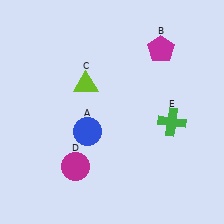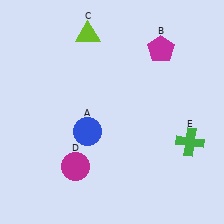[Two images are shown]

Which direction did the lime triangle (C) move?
The lime triangle (C) moved up.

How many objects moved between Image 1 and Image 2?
2 objects moved between the two images.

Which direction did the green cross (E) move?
The green cross (E) moved down.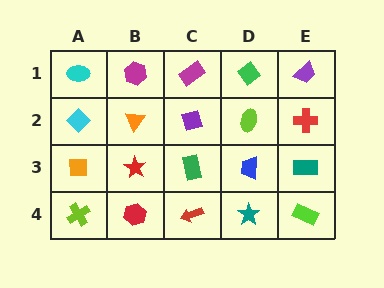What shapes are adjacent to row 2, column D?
A green diamond (row 1, column D), a blue trapezoid (row 3, column D), a purple square (row 2, column C), a red cross (row 2, column E).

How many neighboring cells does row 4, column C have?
3.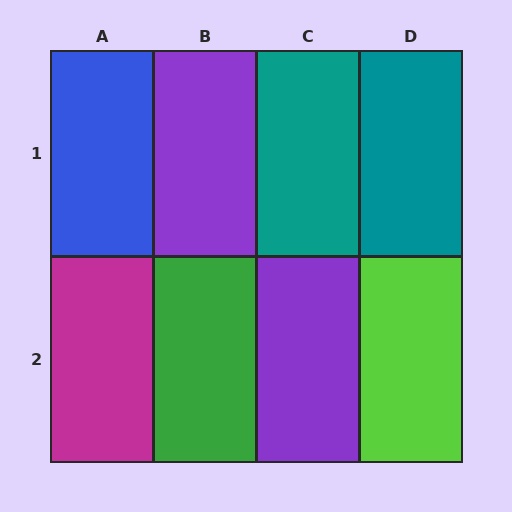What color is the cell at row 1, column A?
Blue.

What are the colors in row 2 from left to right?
Magenta, green, purple, lime.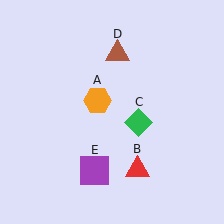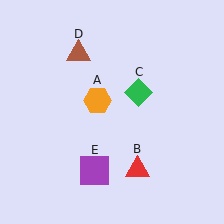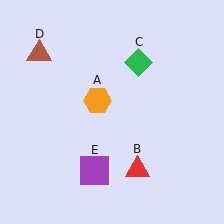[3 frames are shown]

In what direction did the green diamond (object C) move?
The green diamond (object C) moved up.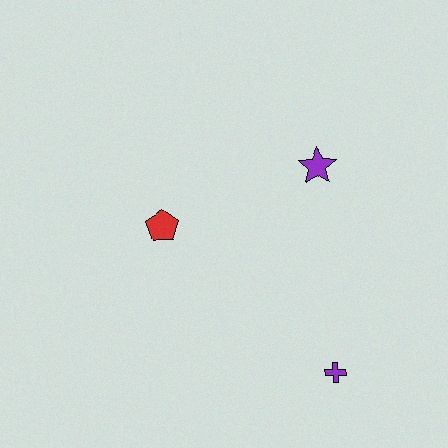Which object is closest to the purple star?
The red pentagon is closest to the purple star.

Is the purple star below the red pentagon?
No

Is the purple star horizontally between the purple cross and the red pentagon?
Yes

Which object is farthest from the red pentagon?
The purple cross is farthest from the red pentagon.